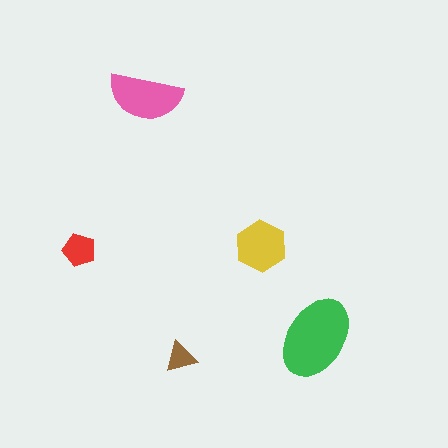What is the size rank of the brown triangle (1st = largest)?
5th.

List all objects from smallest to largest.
The brown triangle, the red pentagon, the yellow hexagon, the pink semicircle, the green ellipse.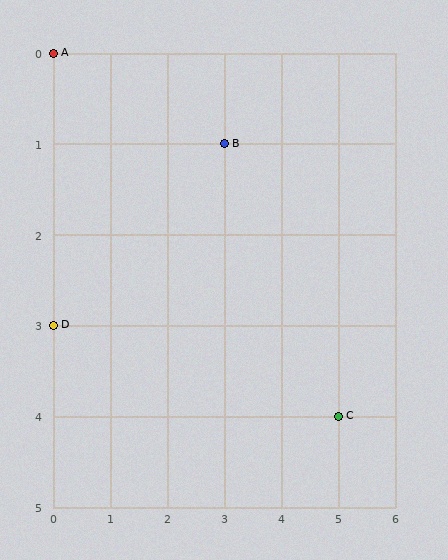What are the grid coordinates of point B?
Point B is at grid coordinates (3, 1).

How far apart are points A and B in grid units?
Points A and B are 3 columns and 1 row apart (about 3.2 grid units diagonally).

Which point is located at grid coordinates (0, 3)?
Point D is at (0, 3).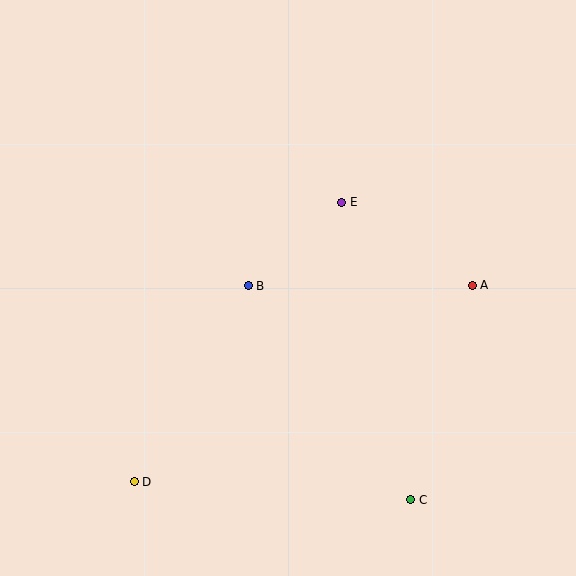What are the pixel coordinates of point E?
Point E is at (342, 202).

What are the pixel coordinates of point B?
Point B is at (248, 286).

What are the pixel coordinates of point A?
Point A is at (472, 285).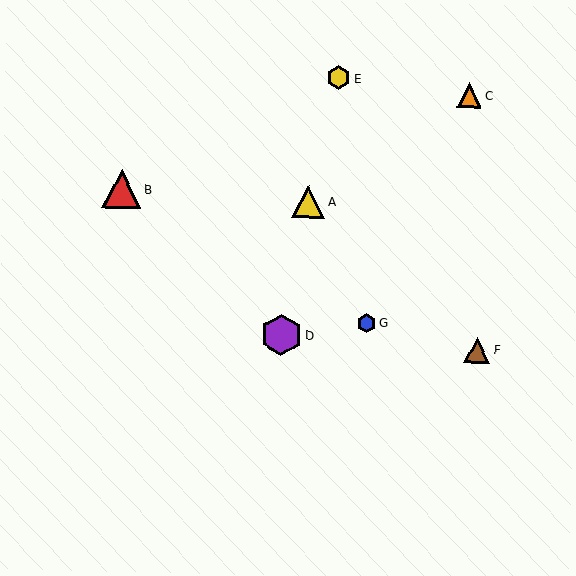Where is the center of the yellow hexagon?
The center of the yellow hexagon is at (339, 78).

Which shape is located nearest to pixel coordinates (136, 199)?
The red triangle (labeled B) at (121, 189) is nearest to that location.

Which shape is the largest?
The purple hexagon (labeled D) is the largest.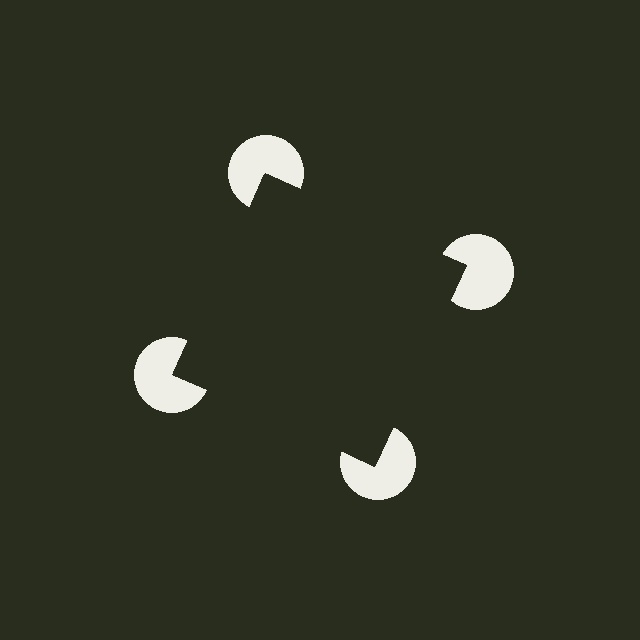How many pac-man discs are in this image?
There are 4 — one at each vertex of the illusory square.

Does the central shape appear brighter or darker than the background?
It typically appears slightly darker than the background, even though no actual brightness change is drawn.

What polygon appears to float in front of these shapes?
An illusory square — its edges are inferred from the aligned wedge cuts in the pac-man discs, not physically drawn.